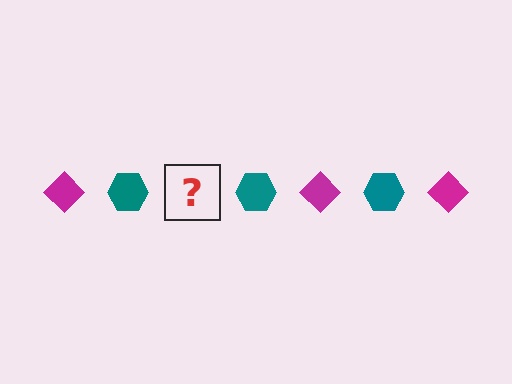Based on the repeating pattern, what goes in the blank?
The blank should be a magenta diamond.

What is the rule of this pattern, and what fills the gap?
The rule is that the pattern alternates between magenta diamond and teal hexagon. The gap should be filled with a magenta diamond.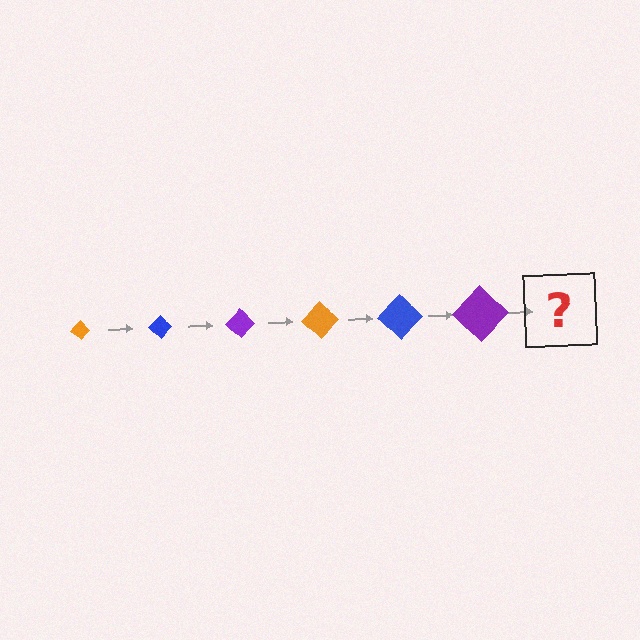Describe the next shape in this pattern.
It should be an orange diamond, larger than the previous one.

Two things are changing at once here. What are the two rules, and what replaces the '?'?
The two rules are that the diamond grows larger each step and the color cycles through orange, blue, and purple. The '?' should be an orange diamond, larger than the previous one.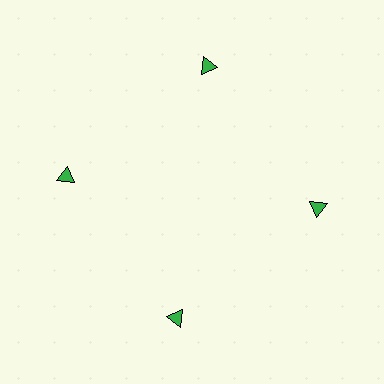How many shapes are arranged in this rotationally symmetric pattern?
There are 4 shapes, arranged in 4 groups of 1.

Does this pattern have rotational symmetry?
Yes, this pattern has 4-fold rotational symmetry. It looks the same after rotating 90 degrees around the center.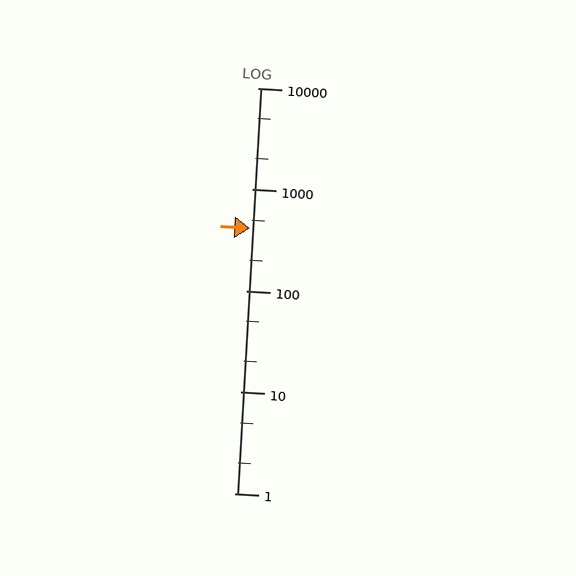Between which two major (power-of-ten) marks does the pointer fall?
The pointer is between 100 and 1000.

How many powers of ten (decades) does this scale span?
The scale spans 4 decades, from 1 to 10000.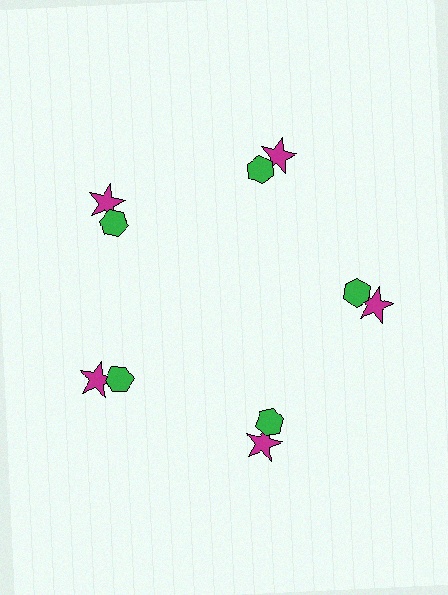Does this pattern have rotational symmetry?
Yes, this pattern has 5-fold rotational symmetry. It looks the same after rotating 72 degrees around the center.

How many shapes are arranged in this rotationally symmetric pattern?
There are 10 shapes, arranged in 5 groups of 2.